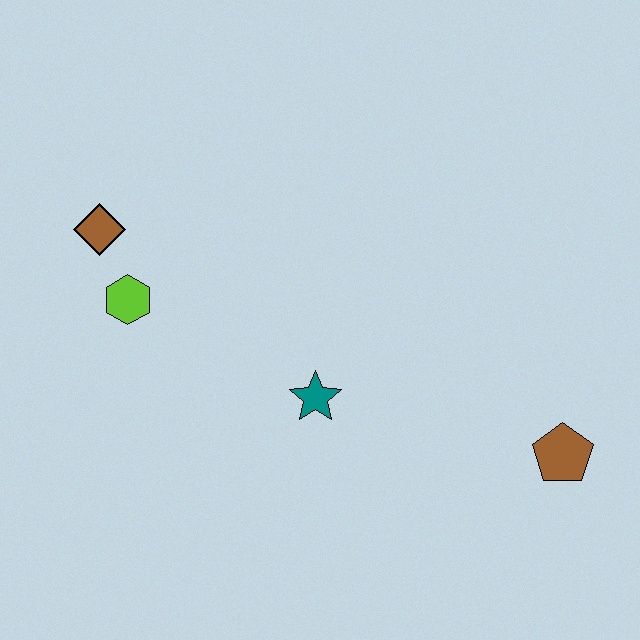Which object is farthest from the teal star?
The brown diamond is farthest from the teal star.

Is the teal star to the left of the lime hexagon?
No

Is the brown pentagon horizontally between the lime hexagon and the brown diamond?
No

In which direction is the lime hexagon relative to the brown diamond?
The lime hexagon is below the brown diamond.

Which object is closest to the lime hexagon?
The brown diamond is closest to the lime hexagon.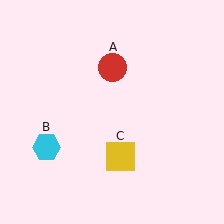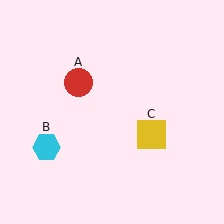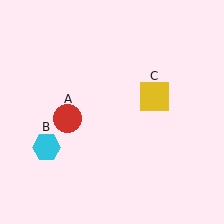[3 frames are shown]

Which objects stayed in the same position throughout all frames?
Cyan hexagon (object B) remained stationary.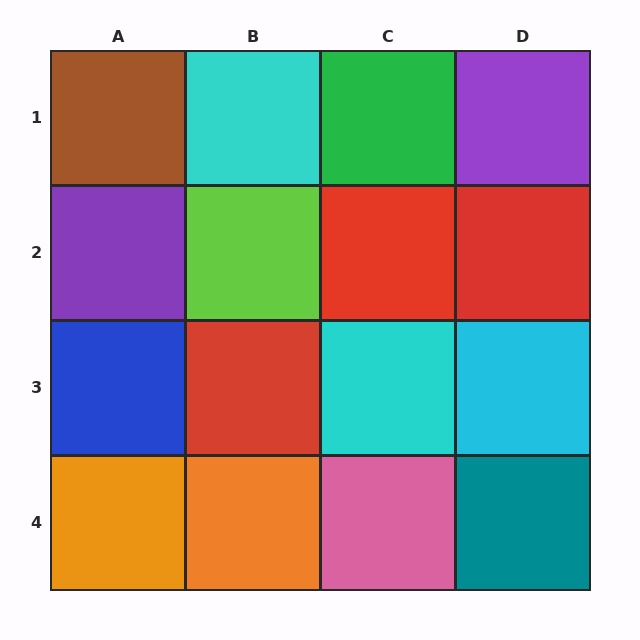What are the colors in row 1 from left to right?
Brown, cyan, green, purple.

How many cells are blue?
1 cell is blue.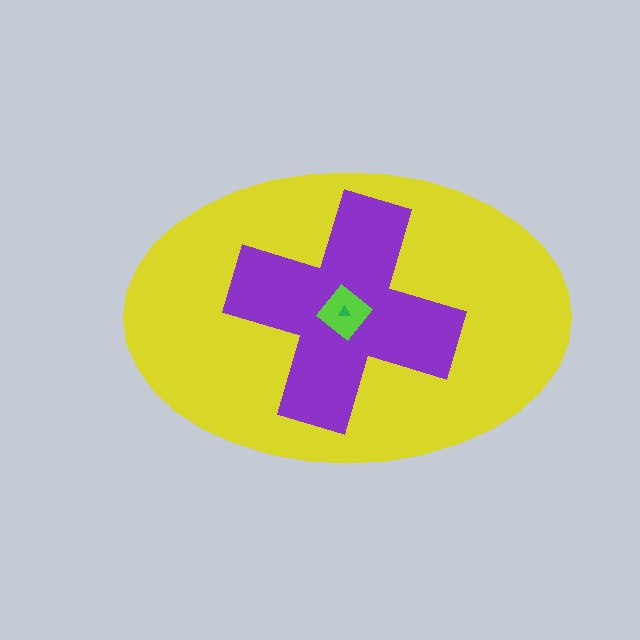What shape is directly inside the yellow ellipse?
The purple cross.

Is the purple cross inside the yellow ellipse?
Yes.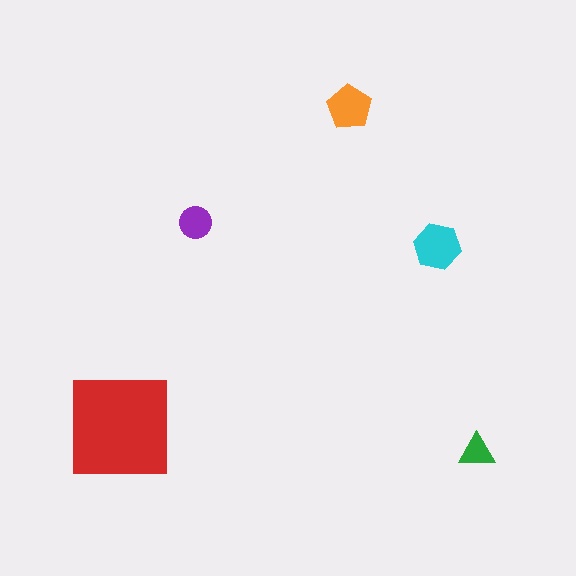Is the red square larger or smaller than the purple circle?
Larger.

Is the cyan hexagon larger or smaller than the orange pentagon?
Larger.